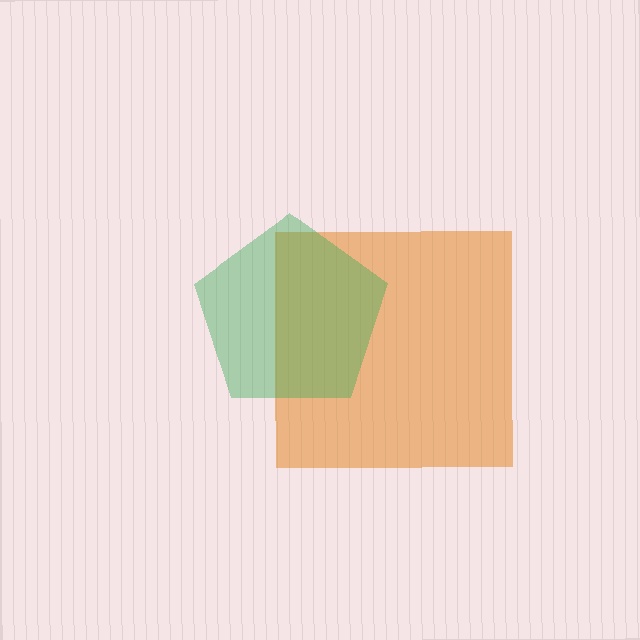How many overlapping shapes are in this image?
There are 2 overlapping shapes in the image.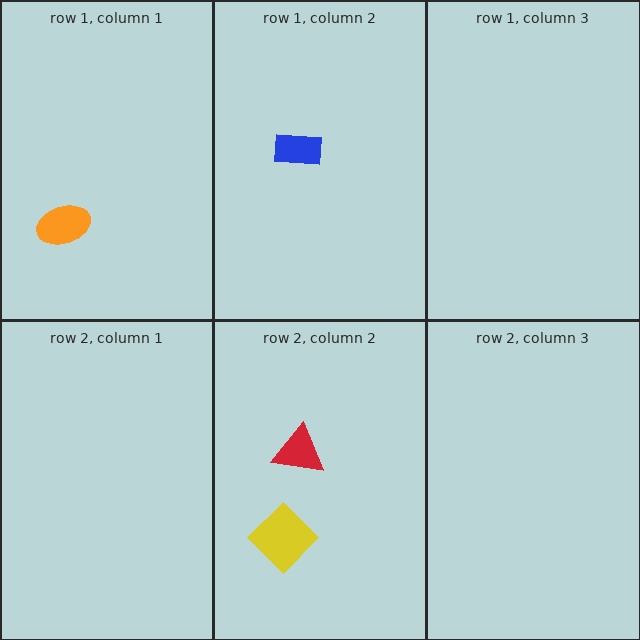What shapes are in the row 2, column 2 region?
The red triangle, the yellow diamond.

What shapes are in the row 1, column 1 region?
The orange ellipse.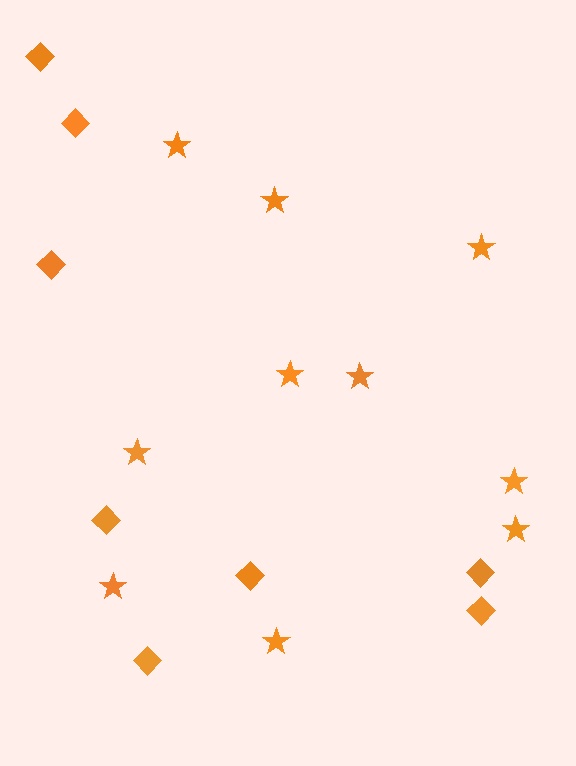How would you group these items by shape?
There are 2 groups: one group of stars (10) and one group of diamonds (8).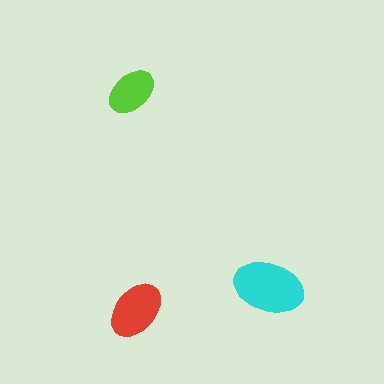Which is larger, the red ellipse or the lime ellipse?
The red one.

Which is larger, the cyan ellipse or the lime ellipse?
The cyan one.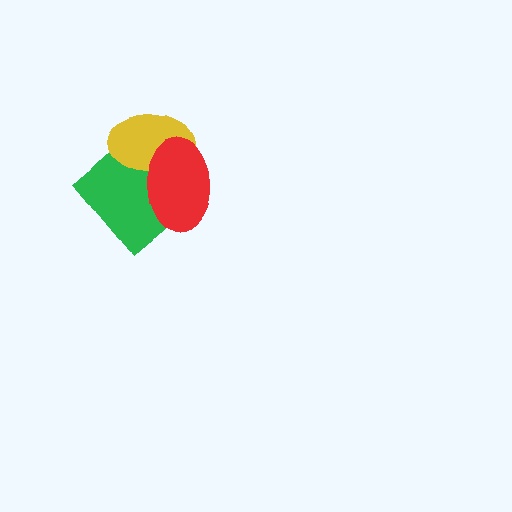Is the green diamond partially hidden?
Yes, it is partially covered by another shape.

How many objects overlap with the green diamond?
2 objects overlap with the green diamond.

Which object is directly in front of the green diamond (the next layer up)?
The yellow ellipse is directly in front of the green diamond.